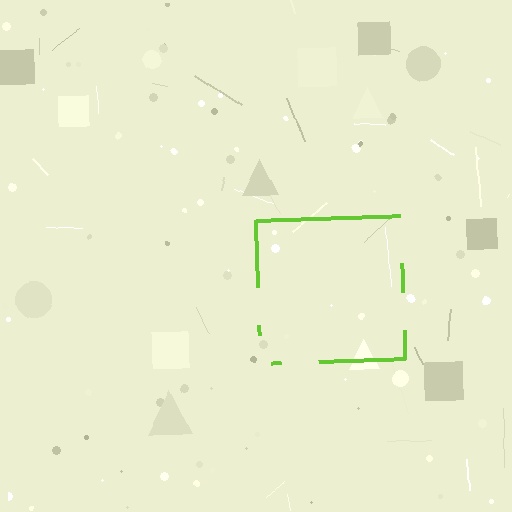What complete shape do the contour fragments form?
The contour fragments form a square.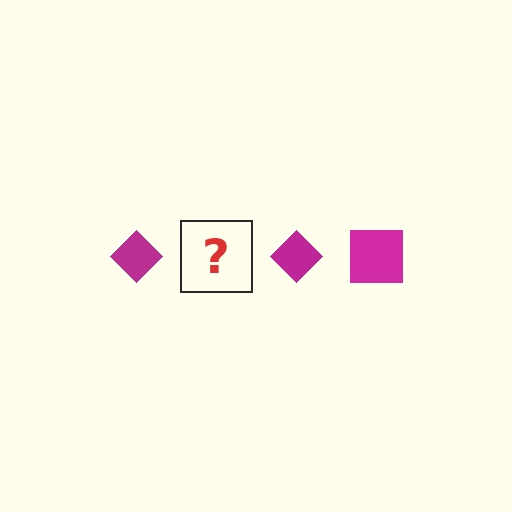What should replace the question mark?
The question mark should be replaced with a magenta square.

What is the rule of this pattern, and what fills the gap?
The rule is that the pattern cycles through diamond, square shapes in magenta. The gap should be filled with a magenta square.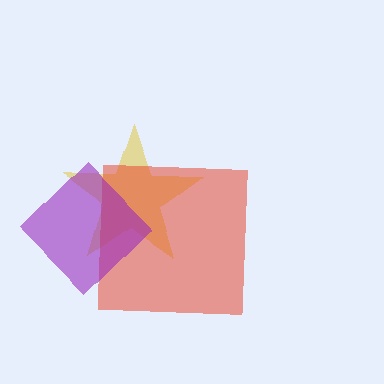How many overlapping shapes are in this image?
There are 3 overlapping shapes in the image.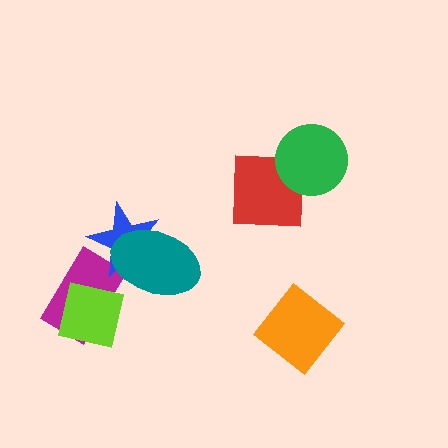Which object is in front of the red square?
The green circle is in front of the red square.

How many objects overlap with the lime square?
1 object overlaps with the lime square.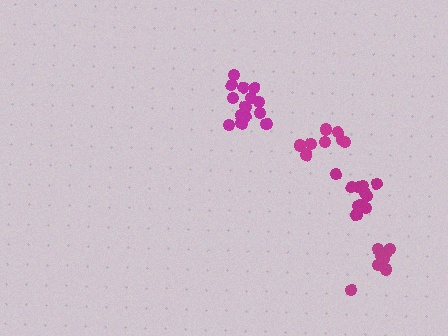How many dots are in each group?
Group 1: 11 dots, Group 2: 9 dots, Group 3: 14 dots, Group 4: 8 dots (42 total).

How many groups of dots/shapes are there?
There are 4 groups.